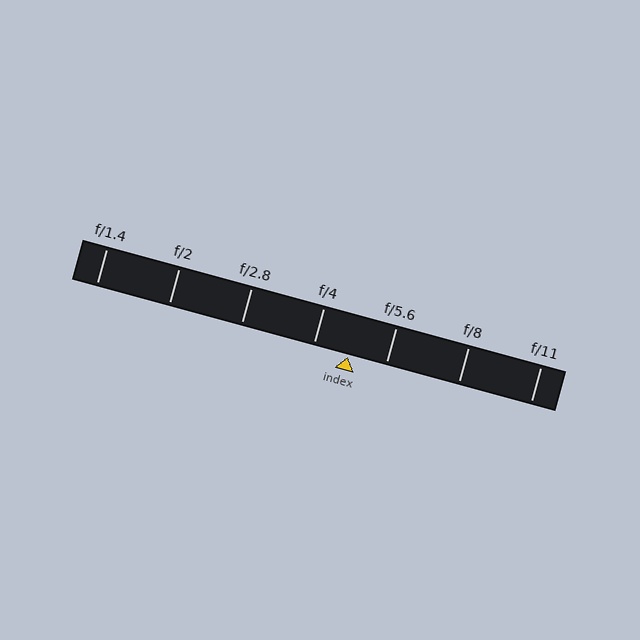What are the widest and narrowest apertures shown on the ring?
The widest aperture shown is f/1.4 and the narrowest is f/11.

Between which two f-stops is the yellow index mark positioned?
The index mark is between f/4 and f/5.6.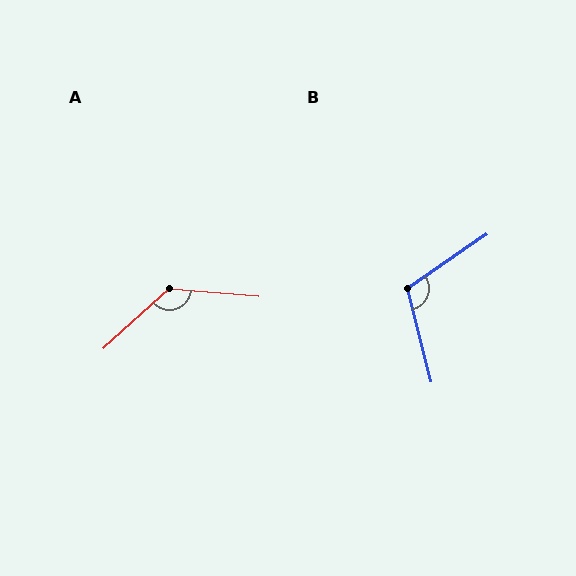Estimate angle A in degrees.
Approximately 133 degrees.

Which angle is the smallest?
B, at approximately 110 degrees.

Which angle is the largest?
A, at approximately 133 degrees.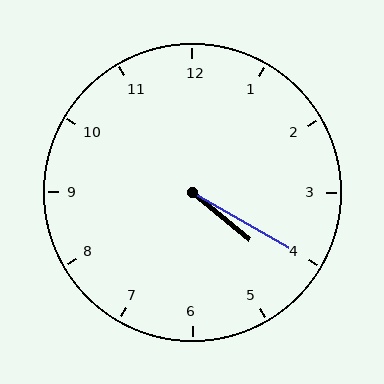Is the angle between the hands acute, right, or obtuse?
It is acute.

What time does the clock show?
4:20.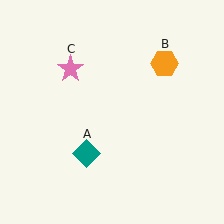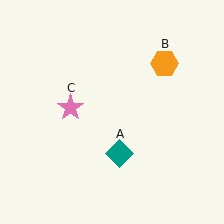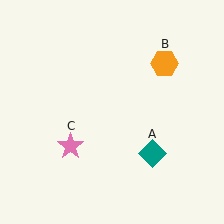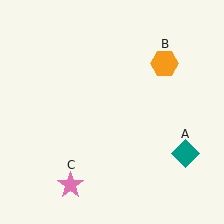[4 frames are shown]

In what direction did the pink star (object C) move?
The pink star (object C) moved down.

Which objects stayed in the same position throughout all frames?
Orange hexagon (object B) remained stationary.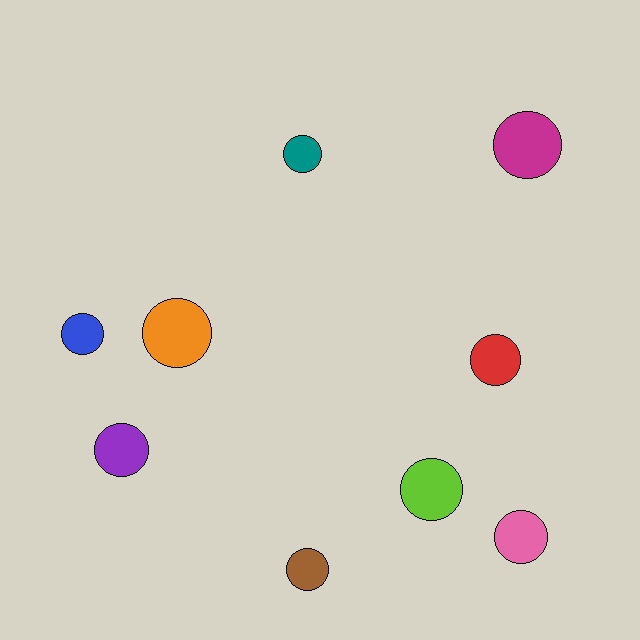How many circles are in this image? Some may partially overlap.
There are 9 circles.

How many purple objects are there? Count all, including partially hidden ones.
There is 1 purple object.